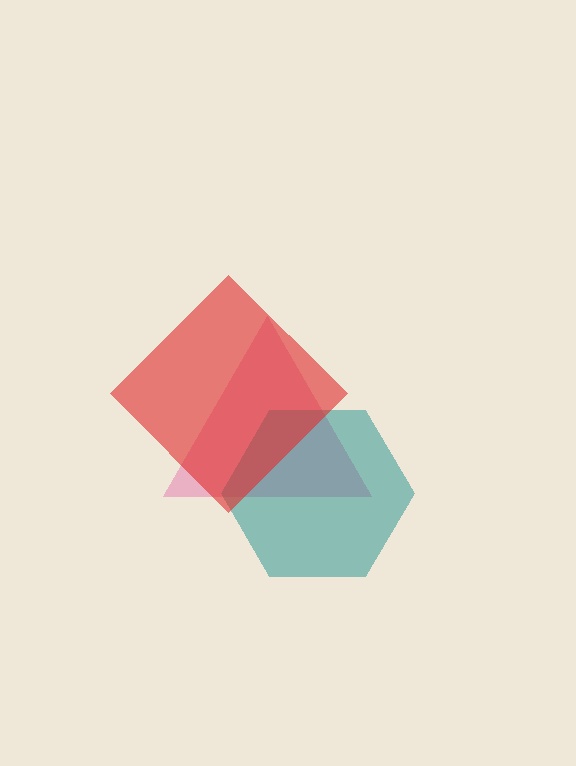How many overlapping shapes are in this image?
There are 3 overlapping shapes in the image.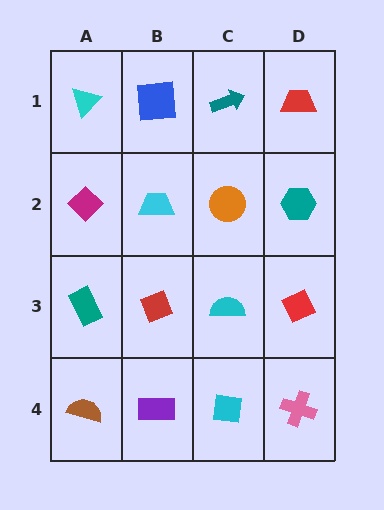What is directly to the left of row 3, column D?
A cyan semicircle.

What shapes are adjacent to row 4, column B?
A red diamond (row 3, column B), a brown semicircle (row 4, column A), a cyan square (row 4, column C).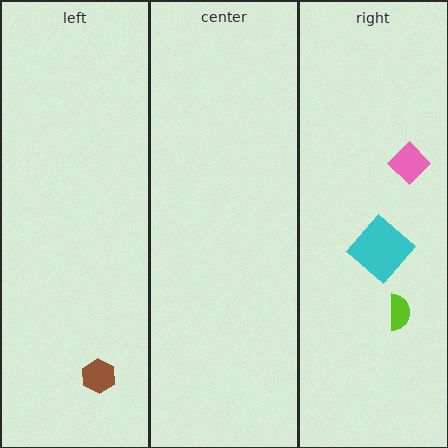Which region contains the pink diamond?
The right region.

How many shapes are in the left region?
1.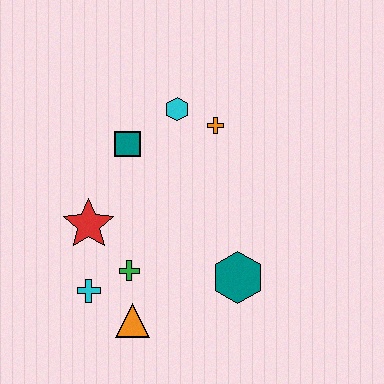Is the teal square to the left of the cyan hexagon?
Yes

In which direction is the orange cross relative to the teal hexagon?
The orange cross is above the teal hexagon.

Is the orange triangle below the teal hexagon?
Yes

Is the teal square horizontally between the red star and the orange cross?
Yes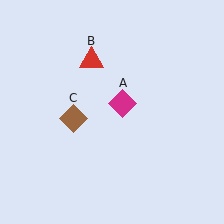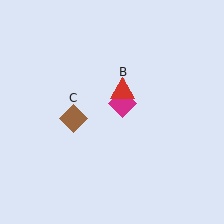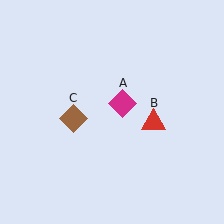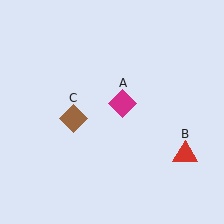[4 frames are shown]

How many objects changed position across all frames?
1 object changed position: red triangle (object B).